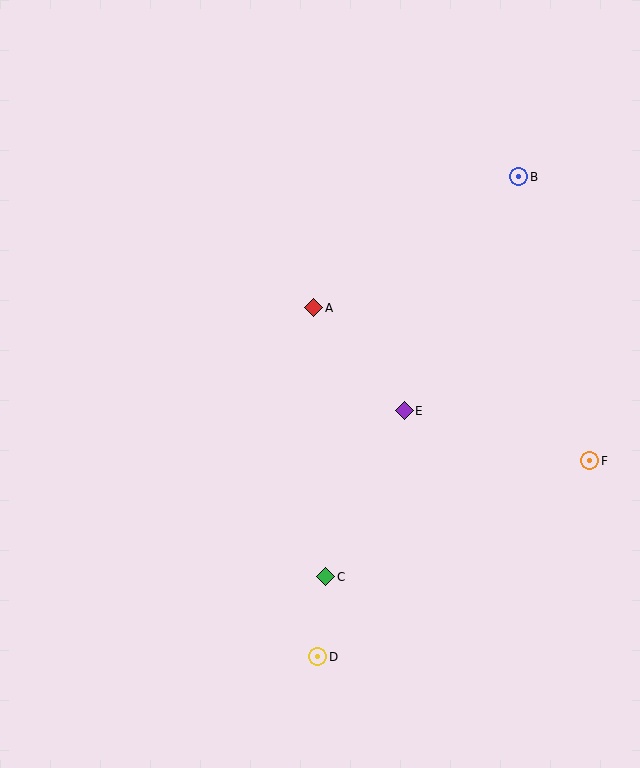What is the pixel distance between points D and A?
The distance between D and A is 349 pixels.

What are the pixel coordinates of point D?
Point D is at (318, 657).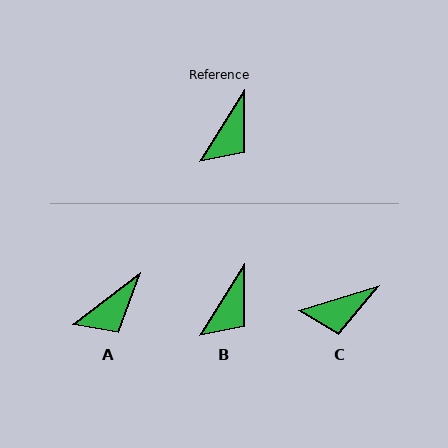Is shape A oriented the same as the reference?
No, it is off by about 21 degrees.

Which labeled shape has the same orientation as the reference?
B.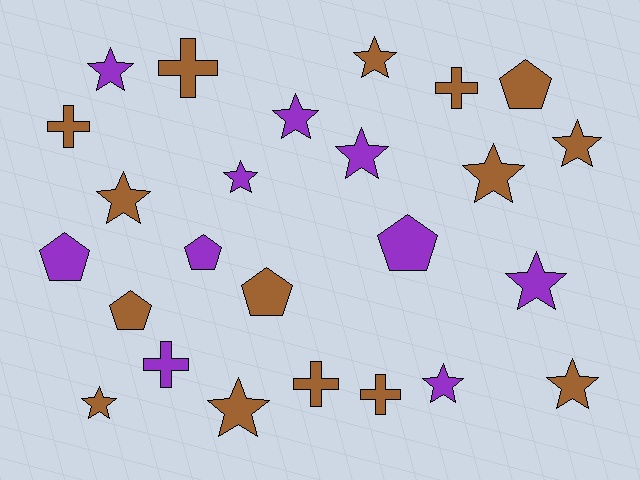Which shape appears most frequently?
Star, with 13 objects.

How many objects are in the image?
There are 25 objects.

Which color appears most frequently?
Brown, with 15 objects.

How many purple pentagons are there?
There are 3 purple pentagons.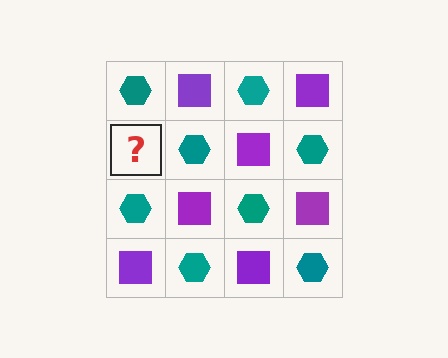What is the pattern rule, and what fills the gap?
The rule is that it alternates teal hexagon and purple square in a checkerboard pattern. The gap should be filled with a purple square.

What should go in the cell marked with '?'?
The missing cell should contain a purple square.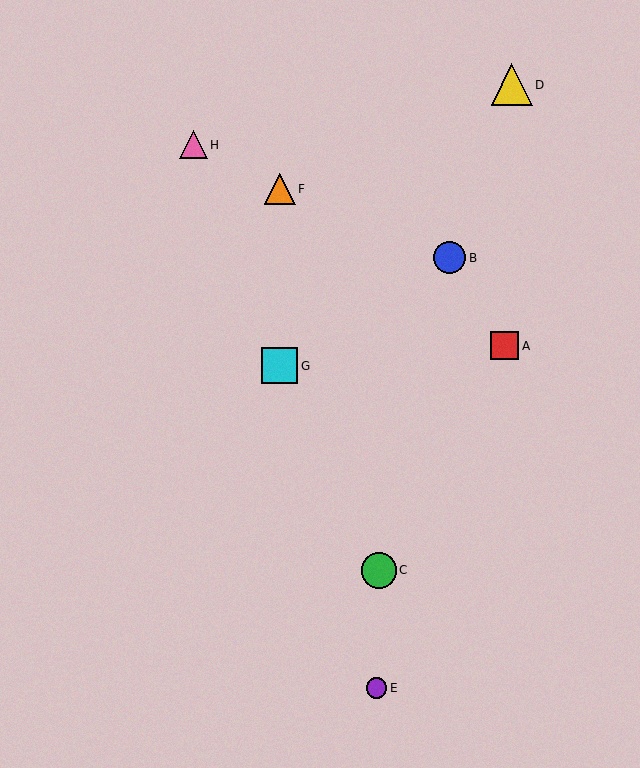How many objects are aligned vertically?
2 objects (F, G) are aligned vertically.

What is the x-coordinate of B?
Object B is at x≈450.